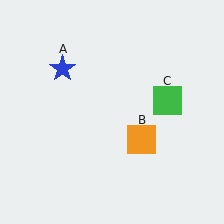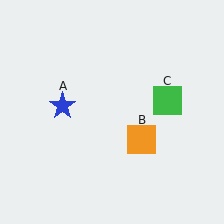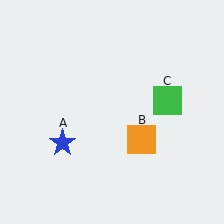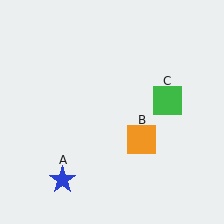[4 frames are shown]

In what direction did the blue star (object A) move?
The blue star (object A) moved down.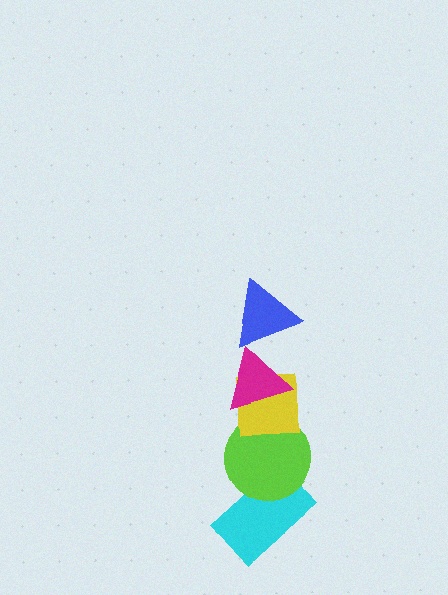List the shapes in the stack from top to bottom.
From top to bottom: the blue triangle, the magenta triangle, the yellow square, the lime circle, the cyan rectangle.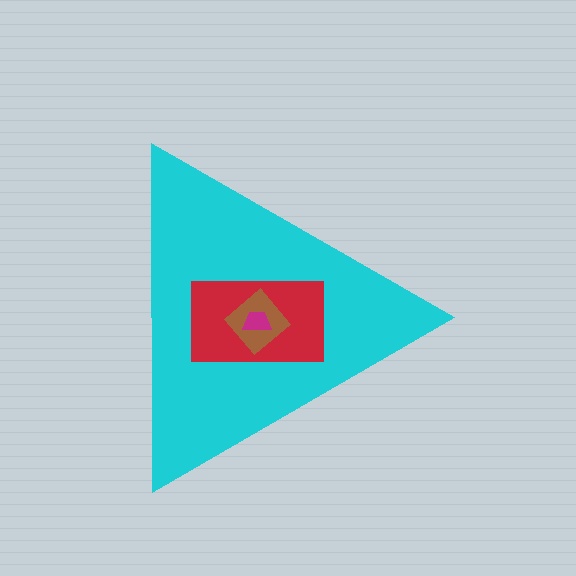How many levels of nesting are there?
4.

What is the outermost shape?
The cyan triangle.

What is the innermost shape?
The magenta trapezoid.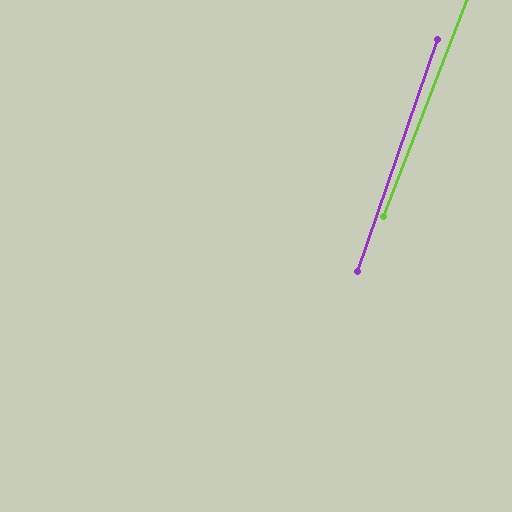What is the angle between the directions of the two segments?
Approximately 2 degrees.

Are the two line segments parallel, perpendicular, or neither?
Parallel — their directions differ by only 1.8°.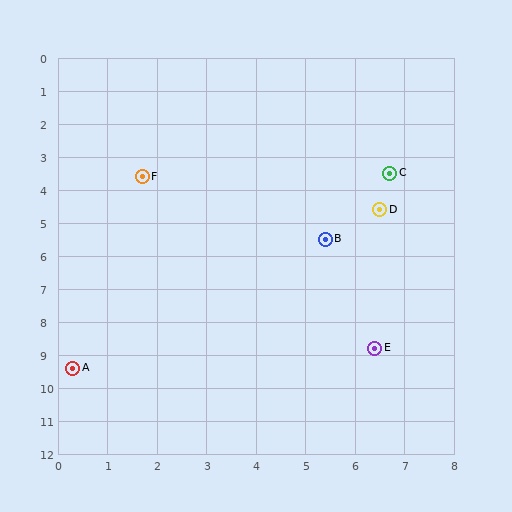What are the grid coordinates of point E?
Point E is at approximately (6.4, 8.8).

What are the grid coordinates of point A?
Point A is at approximately (0.3, 9.4).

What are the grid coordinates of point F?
Point F is at approximately (1.7, 3.6).